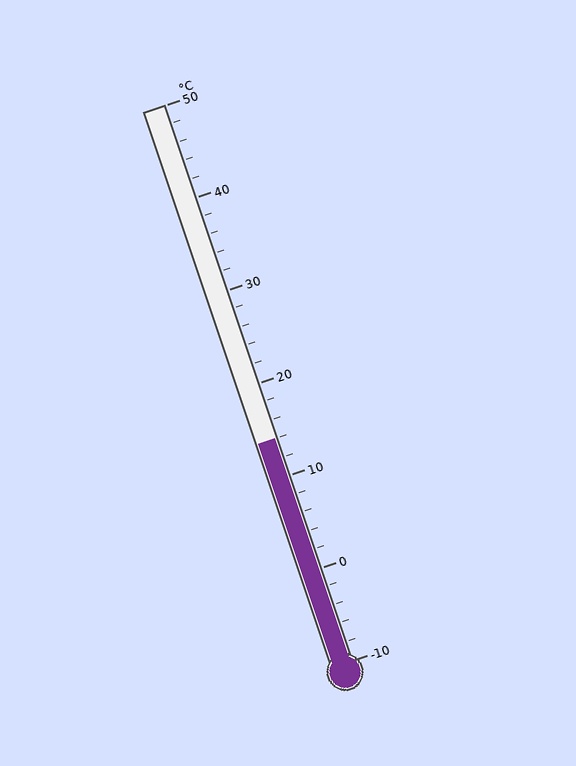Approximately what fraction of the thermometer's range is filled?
The thermometer is filled to approximately 40% of its range.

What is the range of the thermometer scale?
The thermometer scale ranges from -10°C to 50°C.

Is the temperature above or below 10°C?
The temperature is above 10°C.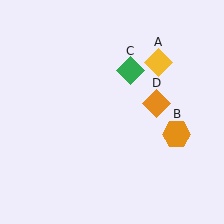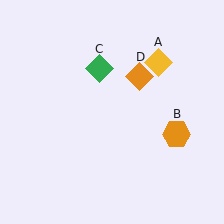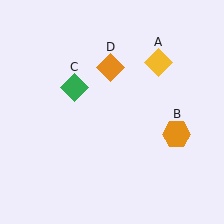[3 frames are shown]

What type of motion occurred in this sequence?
The green diamond (object C), orange diamond (object D) rotated counterclockwise around the center of the scene.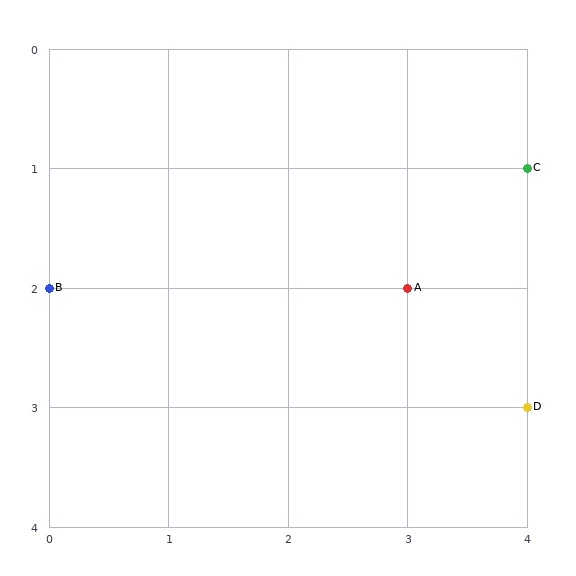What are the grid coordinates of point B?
Point B is at grid coordinates (0, 2).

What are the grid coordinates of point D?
Point D is at grid coordinates (4, 3).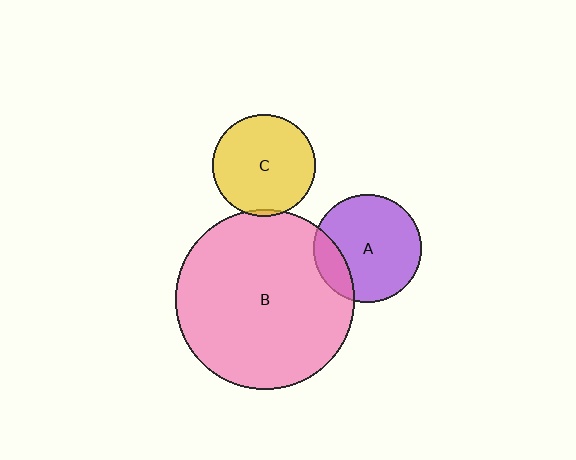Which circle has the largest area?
Circle B (pink).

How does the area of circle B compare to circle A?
Approximately 2.8 times.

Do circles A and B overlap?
Yes.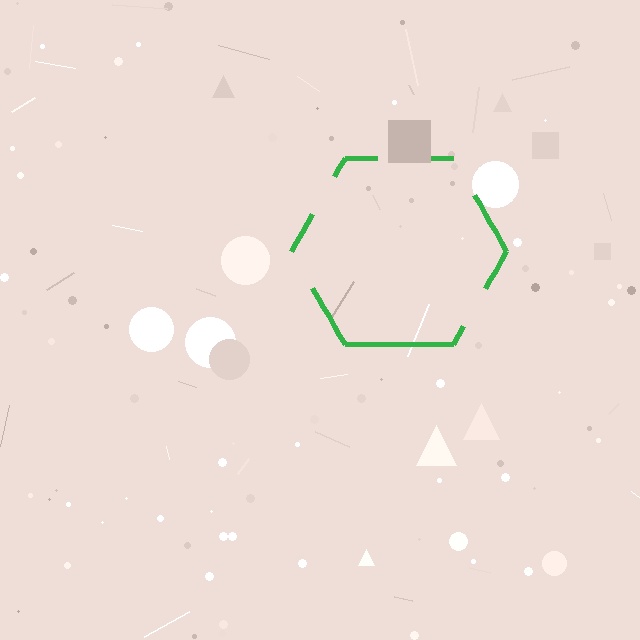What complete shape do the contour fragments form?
The contour fragments form a hexagon.